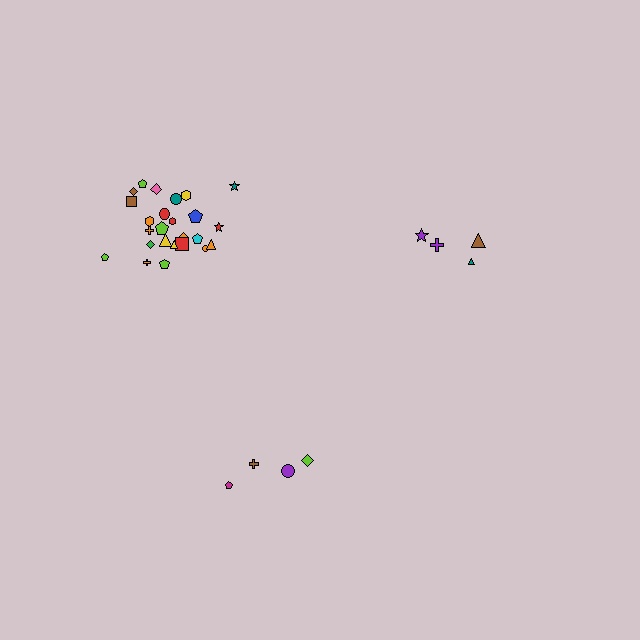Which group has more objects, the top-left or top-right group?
The top-left group.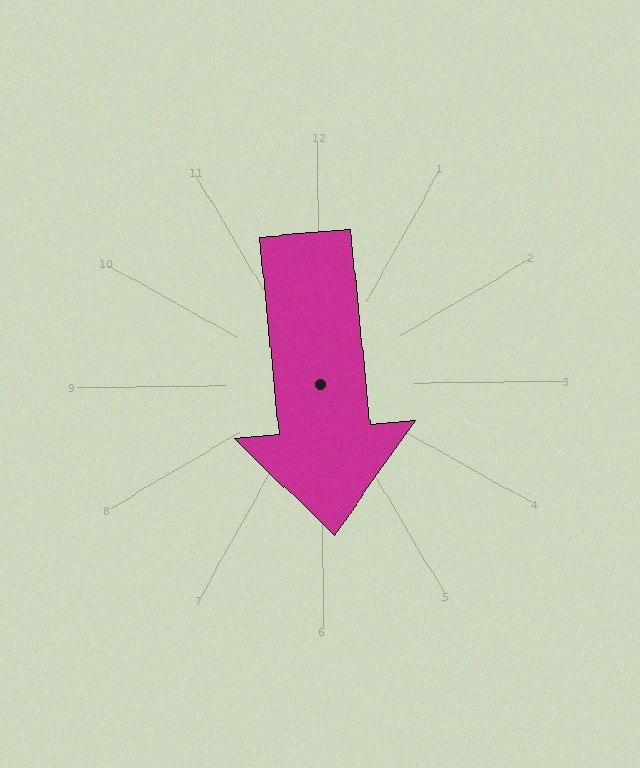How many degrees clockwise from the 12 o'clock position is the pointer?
Approximately 175 degrees.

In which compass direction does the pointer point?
South.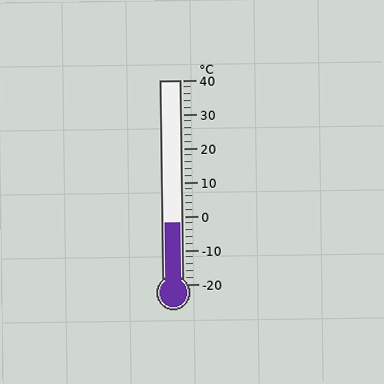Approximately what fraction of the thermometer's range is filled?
The thermometer is filled to approximately 30% of its range.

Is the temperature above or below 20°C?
The temperature is below 20°C.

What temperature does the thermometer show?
The thermometer shows approximately -2°C.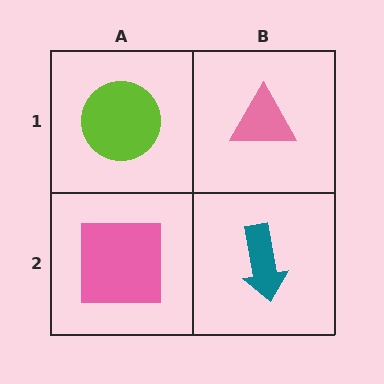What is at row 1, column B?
A pink triangle.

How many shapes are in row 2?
2 shapes.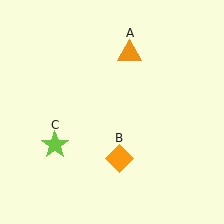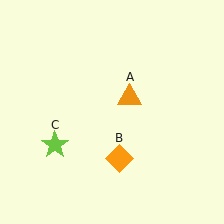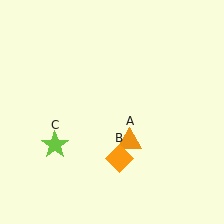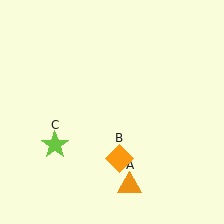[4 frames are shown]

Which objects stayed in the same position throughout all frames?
Orange diamond (object B) and lime star (object C) remained stationary.